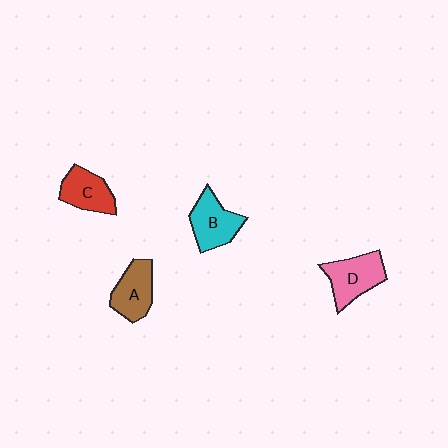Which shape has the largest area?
Shape D (pink).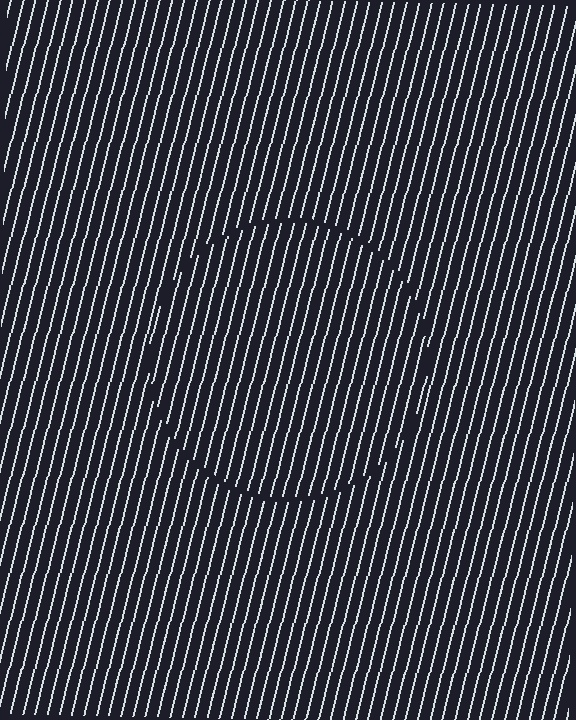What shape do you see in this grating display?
An illusory circle. The interior of the shape contains the same grating, shifted by half a period — the contour is defined by the phase discontinuity where line-ends from the inner and outer gratings abut.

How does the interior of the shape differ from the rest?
The interior of the shape contains the same grating, shifted by half a period — the contour is defined by the phase discontinuity where line-ends from the inner and outer gratings abut.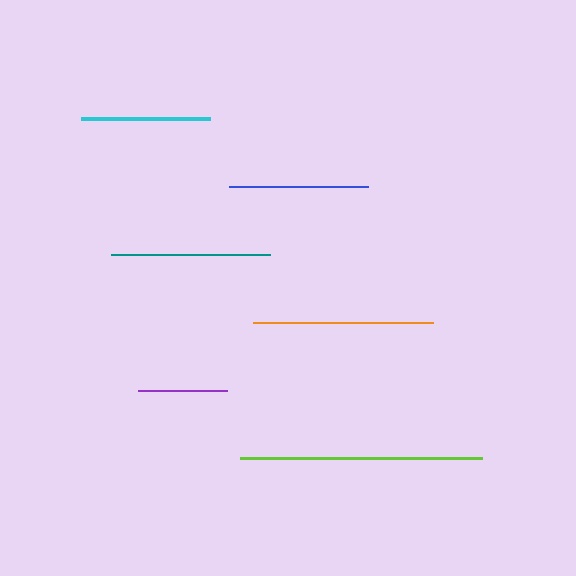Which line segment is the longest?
The lime line is the longest at approximately 242 pixels.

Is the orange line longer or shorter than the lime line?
The lime line is longer than the orange line.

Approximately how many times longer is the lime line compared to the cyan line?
The lime line is approximately 1.9 times the length of the cyan line.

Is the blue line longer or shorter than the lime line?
The lime line is longer than the blue line.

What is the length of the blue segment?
The blue segment is approximately 139 pixels long.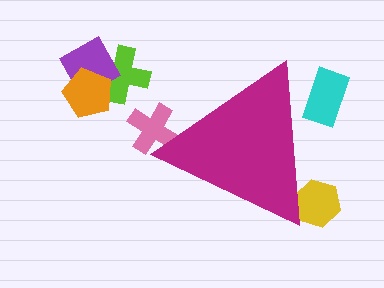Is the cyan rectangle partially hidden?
Yes, the cyan rectangle is partially hidden behind the magenta triangle.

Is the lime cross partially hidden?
No, the lime cross is fully visible.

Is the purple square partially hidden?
No, the purple square is fully visible.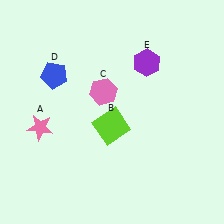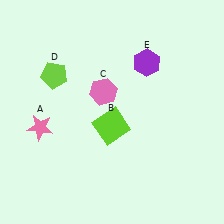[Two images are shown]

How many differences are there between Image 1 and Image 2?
There is 1 difference between the two images.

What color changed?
The pentagon (D) changed from blue in Image 1 to lime in Image 2.